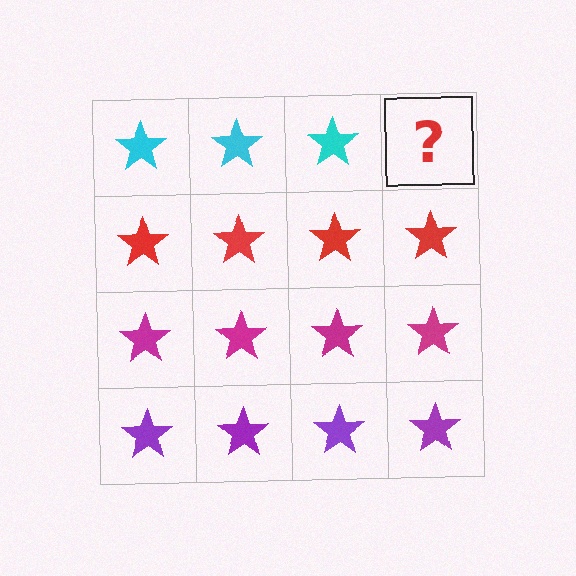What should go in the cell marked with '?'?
The missing cell should contain a cyan star.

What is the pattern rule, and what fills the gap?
The rule is that each row has a consistent color. The gap should be filled with a cyan star.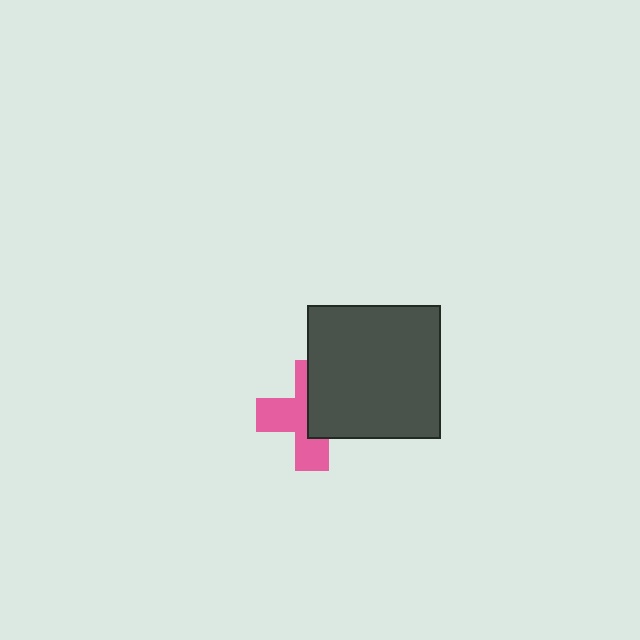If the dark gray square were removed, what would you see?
You would see the complete pink cross.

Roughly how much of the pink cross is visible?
About half of it is visible (roughly 53%).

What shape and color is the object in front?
The object in front is a dark gray square.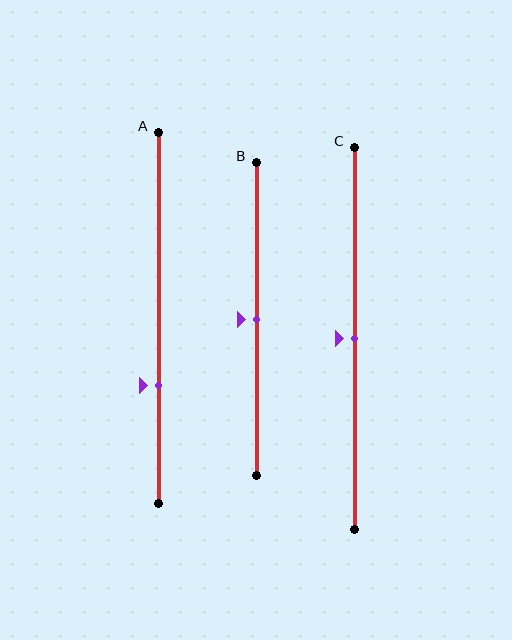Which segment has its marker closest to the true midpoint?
Segment B has its marker closest to the true midpoint.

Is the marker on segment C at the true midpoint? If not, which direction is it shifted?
Yes, the marker on segment C is at the true midpoint.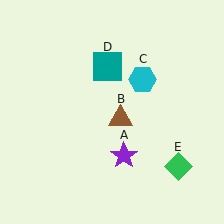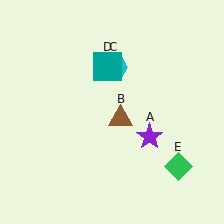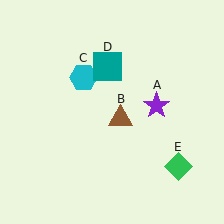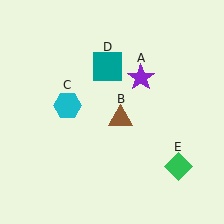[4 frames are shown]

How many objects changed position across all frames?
2 objects changed position: purple star (object A), cyan hexagon (object C).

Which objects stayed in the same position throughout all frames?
Brown triangle (object B) and teal square (object D) and green diamond (object E) remained stationary.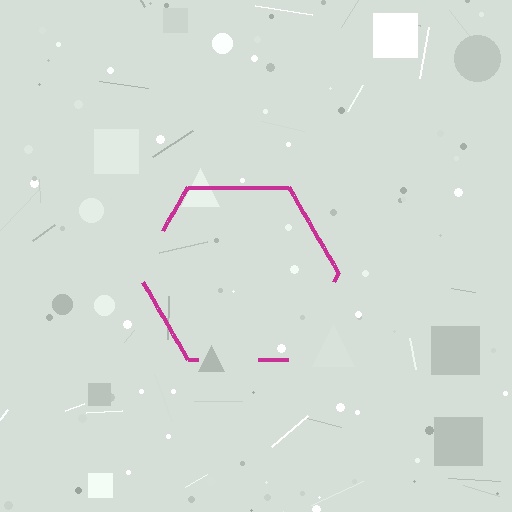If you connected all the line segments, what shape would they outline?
They would outline a hexagon.